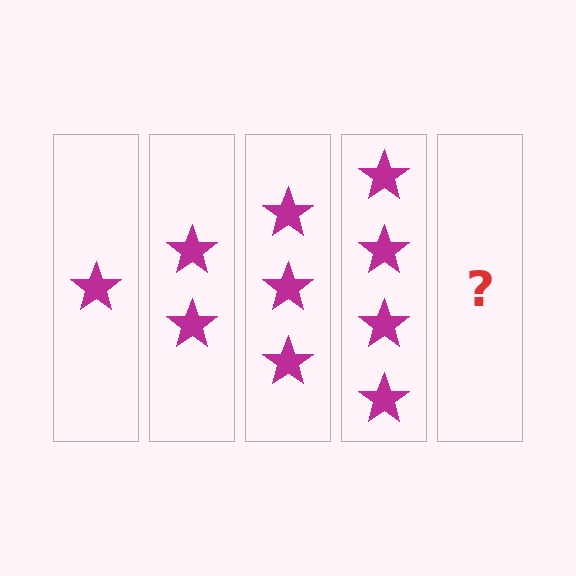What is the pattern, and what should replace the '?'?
The pattern is that each step adds one more star. The '?' should be 5 stars.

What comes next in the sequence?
The next element should be 5 stars.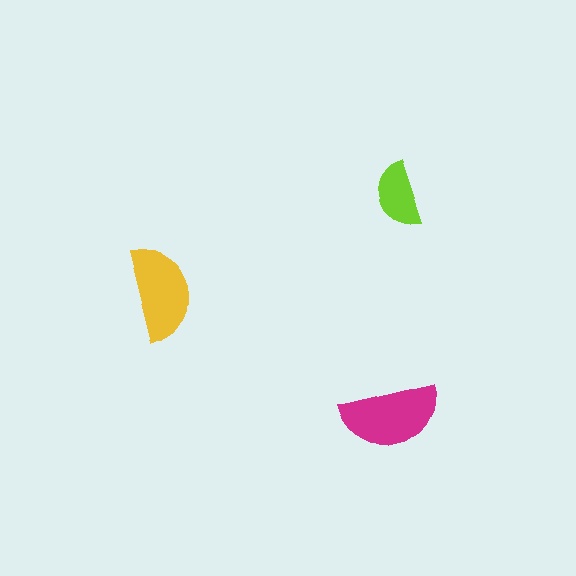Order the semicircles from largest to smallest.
the magenta one, the yellow one, the lime one.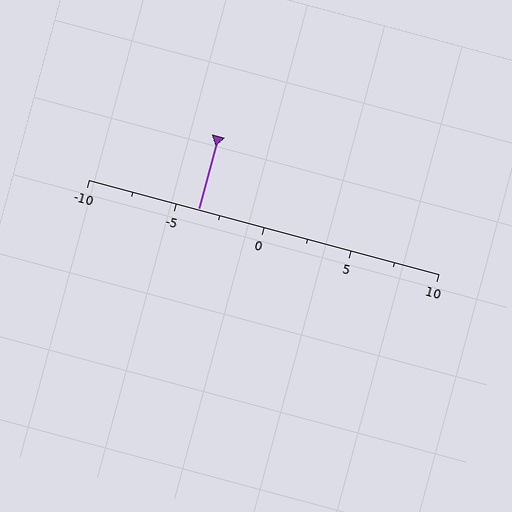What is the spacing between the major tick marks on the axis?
The major ticks are spaced 5 apart.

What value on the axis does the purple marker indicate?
The marker indicates approximately -3.8.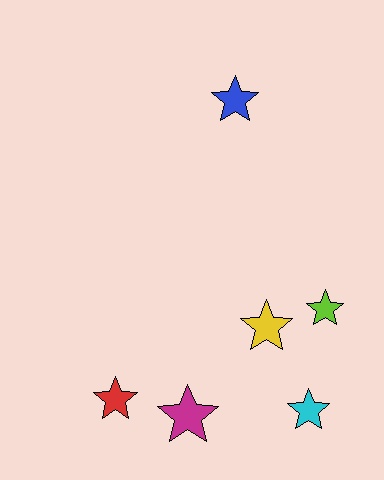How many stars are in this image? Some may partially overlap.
There are 6 stars.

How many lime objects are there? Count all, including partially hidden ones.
There is 1 lime object.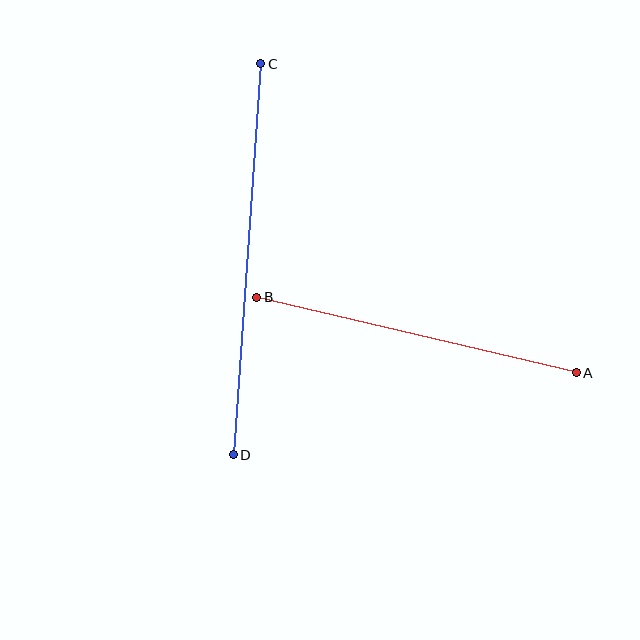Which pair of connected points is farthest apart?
Points C and D are farthest apart.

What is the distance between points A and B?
The distance is approximately 328 pixels.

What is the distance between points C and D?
The distance is approximately 392 pixels.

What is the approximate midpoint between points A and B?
The midpoint is at approximately (417, 335) pixels.